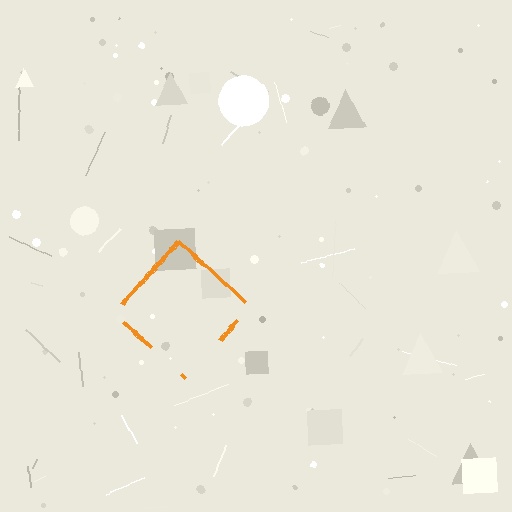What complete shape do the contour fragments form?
The contour fragments form a diamond.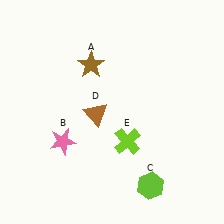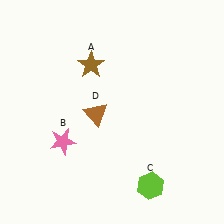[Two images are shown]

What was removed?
The lime cross (E) was removed in Image 2.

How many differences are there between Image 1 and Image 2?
There is 1 difference between the two images.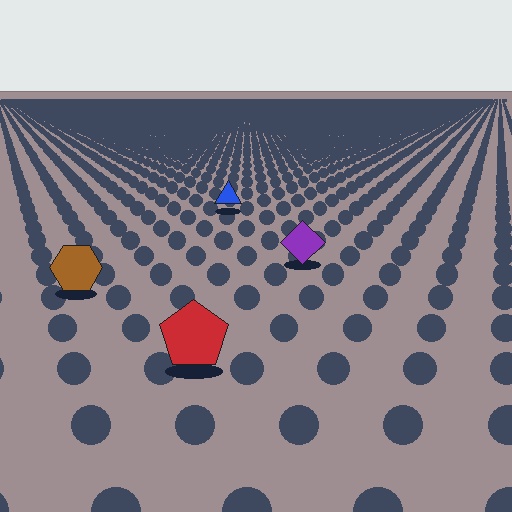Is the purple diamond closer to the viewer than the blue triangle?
Yes. The purple diamond is closer — you can tell from the texture gradient: the ground texture is coarser near it.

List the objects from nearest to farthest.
From nearest to farthest: the red pentagon, the brown hexagon, the purple diamond, the blue triangle.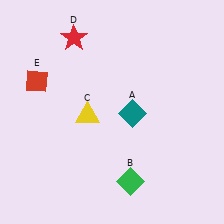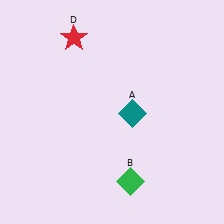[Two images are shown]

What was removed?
The red diamond (E), the yellow triangle (C) were removed in Image 2.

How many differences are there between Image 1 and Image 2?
There are 2 differences between the two images.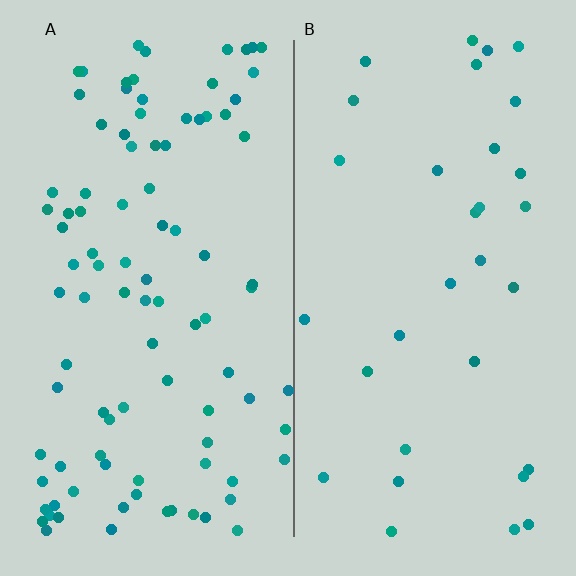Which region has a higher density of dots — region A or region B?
A (the left).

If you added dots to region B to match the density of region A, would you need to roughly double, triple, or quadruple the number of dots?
Approximately triple.